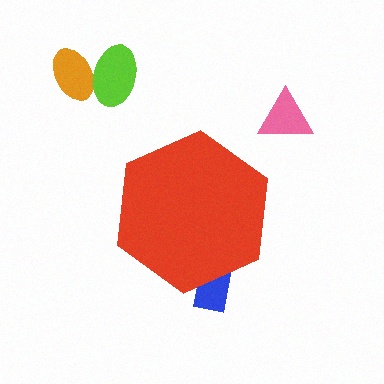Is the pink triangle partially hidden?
No, the pink triangle is fully visible.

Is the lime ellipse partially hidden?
No, the lime ellipse is fully visible.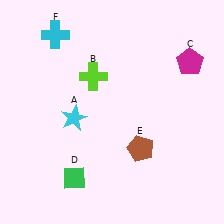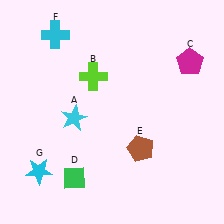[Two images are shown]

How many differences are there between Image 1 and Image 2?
There is 1 difference between the two images.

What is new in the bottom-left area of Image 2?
A cyan star (G) was added in the bottom-left area of Image 2.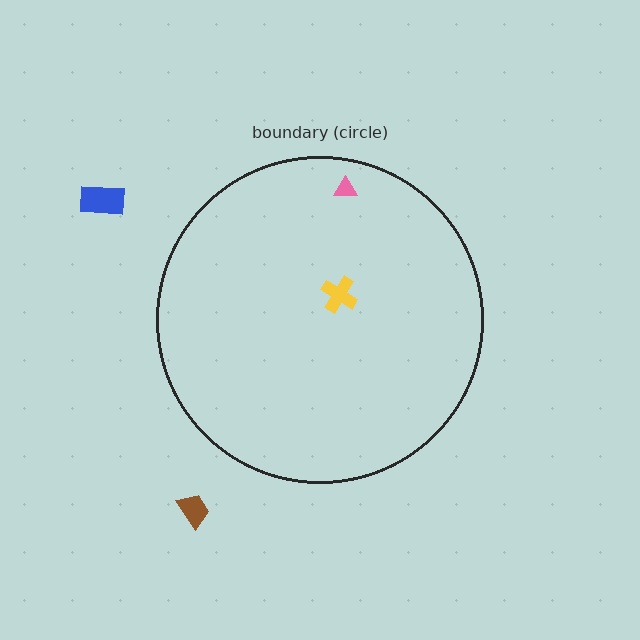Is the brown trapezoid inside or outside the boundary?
Outside.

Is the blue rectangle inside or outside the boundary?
Outside.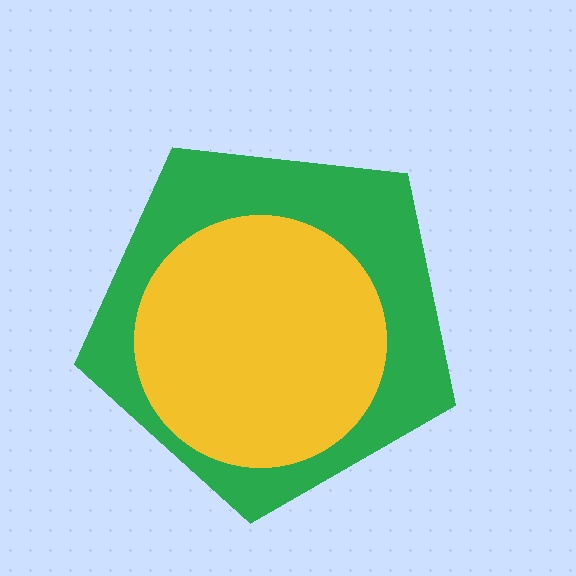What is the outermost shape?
The green pentagon.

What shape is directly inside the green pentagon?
The yellow circle.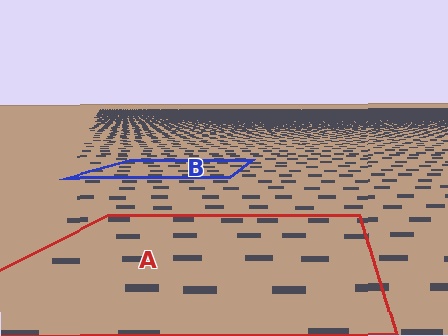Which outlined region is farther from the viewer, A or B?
Region B is farther from the viewer — the texture elements inside it appear smaller and more densely packed.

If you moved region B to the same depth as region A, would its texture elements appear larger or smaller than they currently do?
They would appear larger. At a closer depth, the same texture elements are projected at a bigger on-screen size.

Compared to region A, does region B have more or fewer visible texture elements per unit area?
Region B has more texture elements per unit area — they are packed more densely because it is farther away.